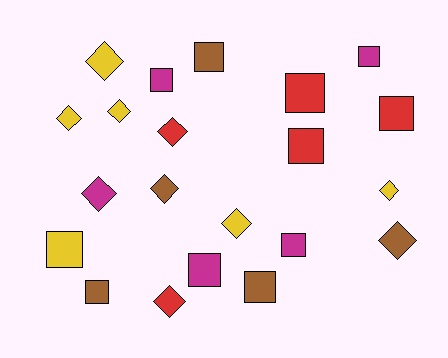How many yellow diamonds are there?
There are 5 yellow diamonds.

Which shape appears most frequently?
Square, with 11 objects.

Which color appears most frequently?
Yellow, with 6 objects.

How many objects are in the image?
There are 21 objects.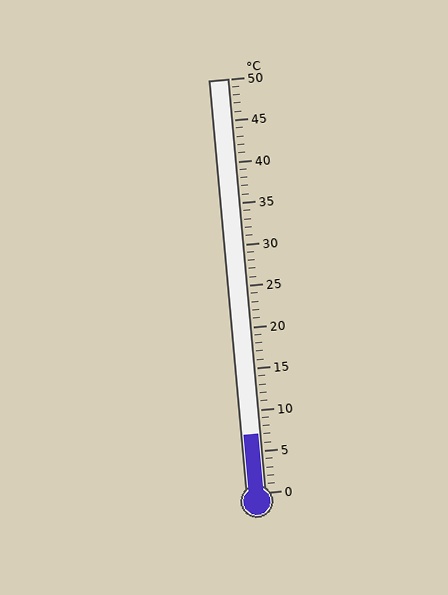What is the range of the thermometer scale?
The thermometer scale ranges from 0°C to 50°C.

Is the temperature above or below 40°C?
The temperature is below 40°C.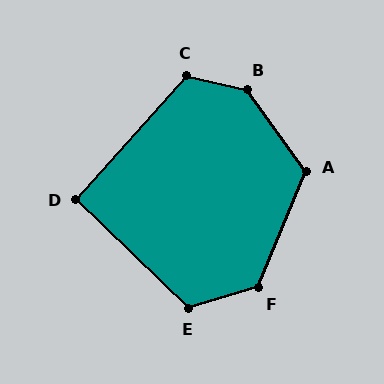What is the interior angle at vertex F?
Approximately 129 degrees (obtuse).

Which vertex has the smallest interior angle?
D, at approximately 92 degrees.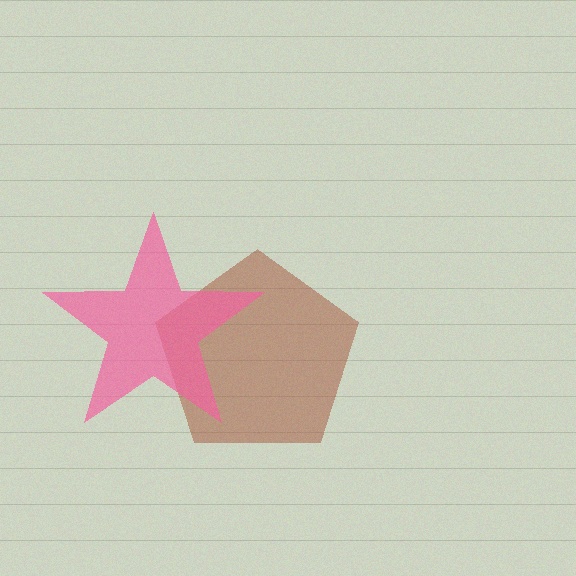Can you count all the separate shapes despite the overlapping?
Yes, there are 2 separate shapes.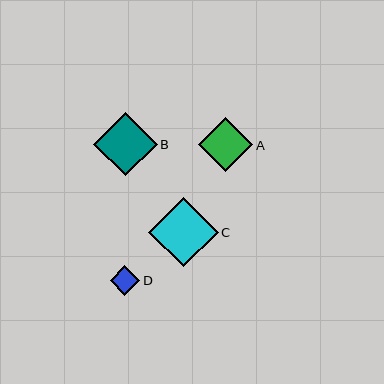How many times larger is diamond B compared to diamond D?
Diamond B is approximately 2.2 times the size of diamond D.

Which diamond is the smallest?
Diamond D is the smallest with a size of approximately 29 pixels.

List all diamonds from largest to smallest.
From largest to smallest: C, B, A, D.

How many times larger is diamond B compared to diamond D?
Diamond B is approximately 2.2 times the size of diamond D.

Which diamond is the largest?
Diamond C is the largest with a size of approximately 70 pixels.